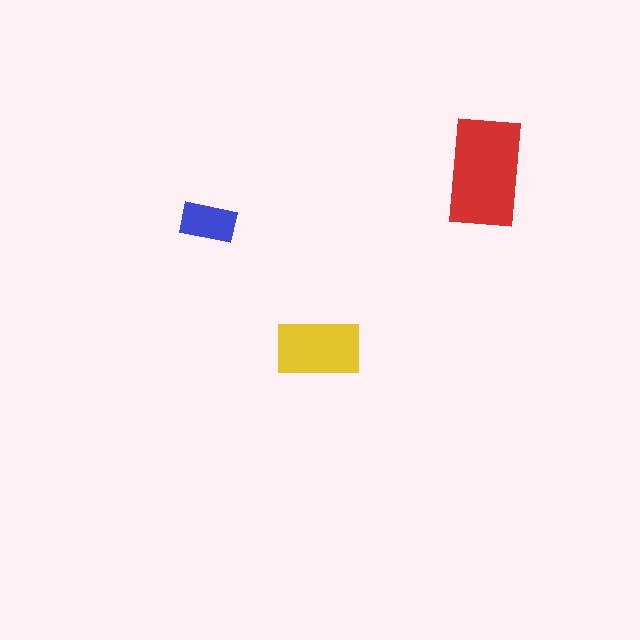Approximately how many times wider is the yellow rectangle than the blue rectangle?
About 1.5 times wider.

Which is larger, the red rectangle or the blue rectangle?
The red one.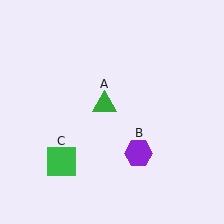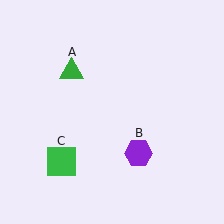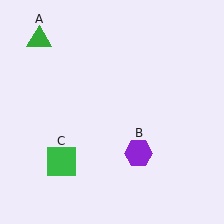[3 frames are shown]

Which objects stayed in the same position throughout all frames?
Purple hexagon (object B) and green square (object C) remained stationary.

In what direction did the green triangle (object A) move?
The green triangle (object A) moved up and to the left.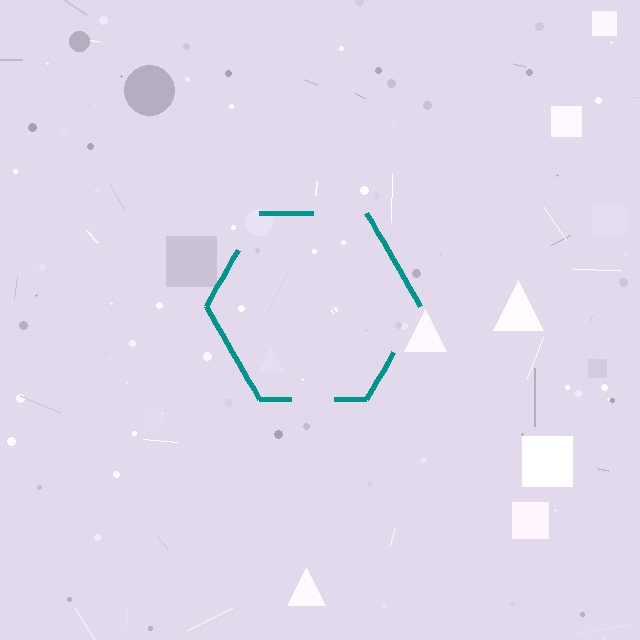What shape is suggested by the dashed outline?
The dashed outline suggests a hexagon.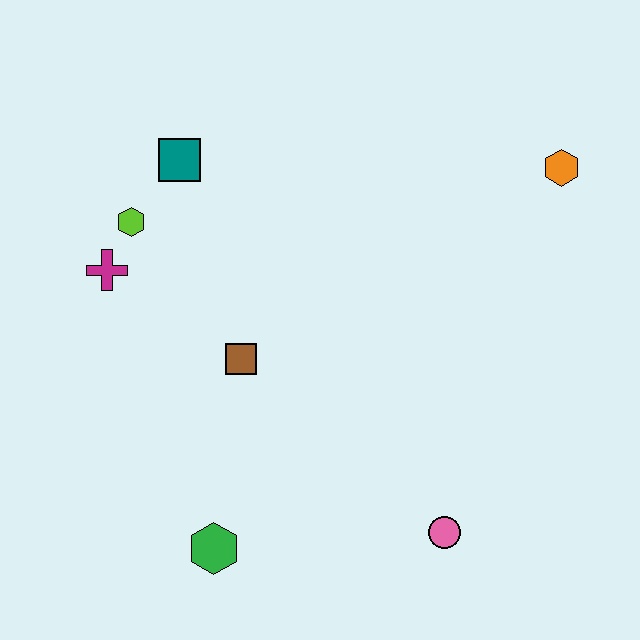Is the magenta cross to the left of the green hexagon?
Yes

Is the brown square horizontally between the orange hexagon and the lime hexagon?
Yes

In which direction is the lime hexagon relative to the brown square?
The lime hexagon is above the brown square.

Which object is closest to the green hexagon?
The brown square is closest to the green hexagon.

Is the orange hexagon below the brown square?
No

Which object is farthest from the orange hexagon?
The green hexagon is farthest from the orange hexagon.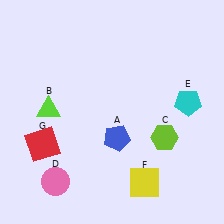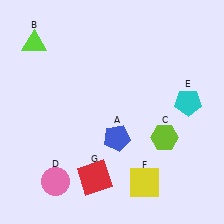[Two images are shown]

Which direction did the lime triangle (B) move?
The lime triangle (B) moved up.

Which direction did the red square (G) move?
The red square (G) moved right.